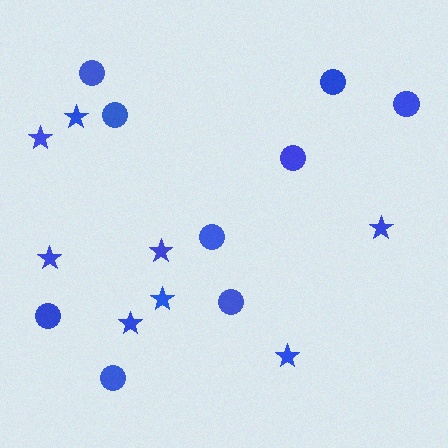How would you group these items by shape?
There are 2 groups: one group of circles (9) and one group of stars (8).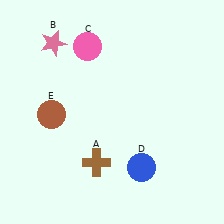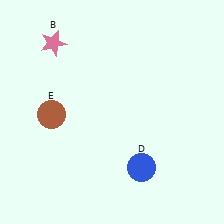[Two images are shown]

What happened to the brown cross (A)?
The brown cross (A) was removed in Image 2. It was in the bottom-left area of Image 1.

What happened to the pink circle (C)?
The pink circle (C) was removed in Image 2. It was in the top-left area of Image 1.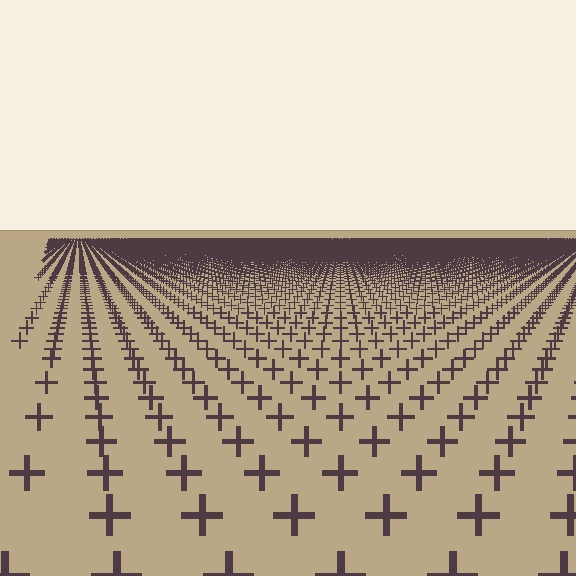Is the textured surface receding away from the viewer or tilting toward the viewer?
The surface is receding away from the viewer. Texture elements get smaller and denser toward the top.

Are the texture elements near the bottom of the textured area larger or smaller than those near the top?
Larger. Near the bottom, elements are closer to the viewer and appear at a bigger on-screen size.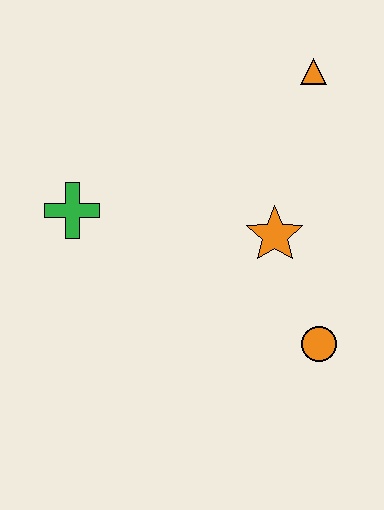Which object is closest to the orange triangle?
The orange star is closest to the orange triangle.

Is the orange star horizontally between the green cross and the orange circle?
Yes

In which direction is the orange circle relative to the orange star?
The orange circle is below the orange star.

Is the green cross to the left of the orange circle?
Yes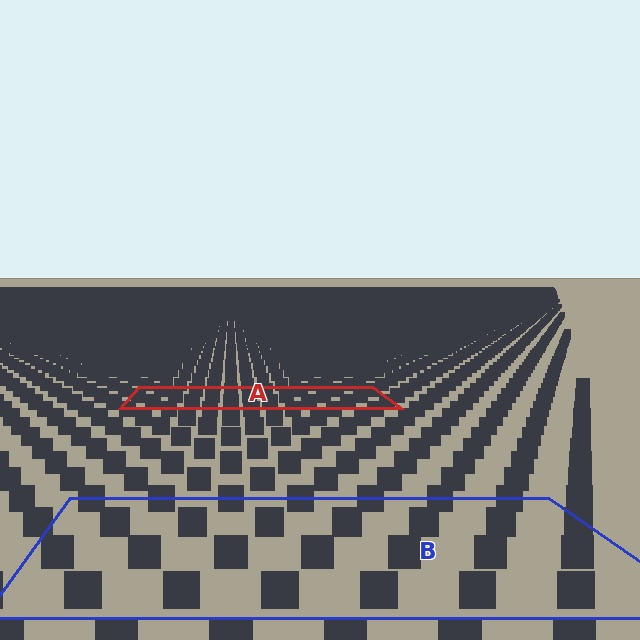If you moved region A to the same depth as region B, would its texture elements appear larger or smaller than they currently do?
They would appear larger. At a closer depth, the same texture elements are projected at a bigger on-screen size.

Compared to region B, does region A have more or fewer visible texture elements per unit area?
Region A has more texture elements per unit area — they are packed more densely because it is farther away.